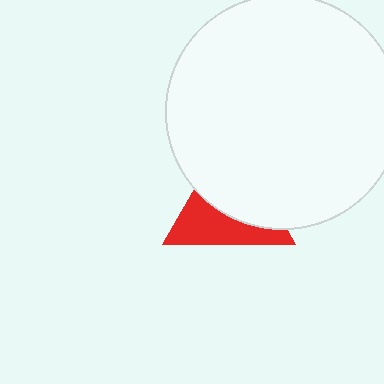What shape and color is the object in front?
The object in front is a white circle.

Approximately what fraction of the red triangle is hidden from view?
Roughly 55% of the red triangle is hidden behind the white circle.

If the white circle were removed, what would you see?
You would see the complete red triangle.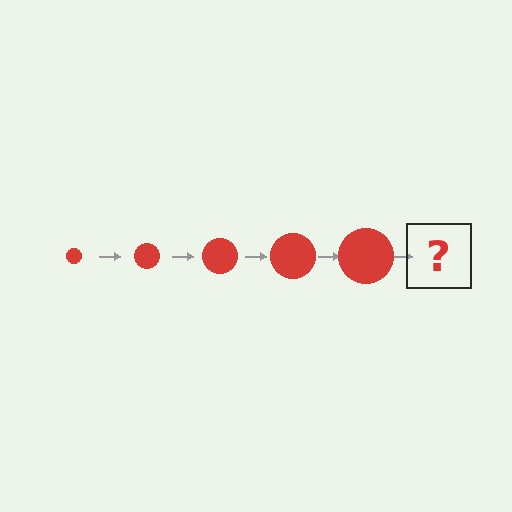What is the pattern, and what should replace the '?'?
The pattern is that the circle gets progressively larger each step. The '?' should be a red circle, larger than the previous one.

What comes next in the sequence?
The next element should be a red circle, larger than the previous one.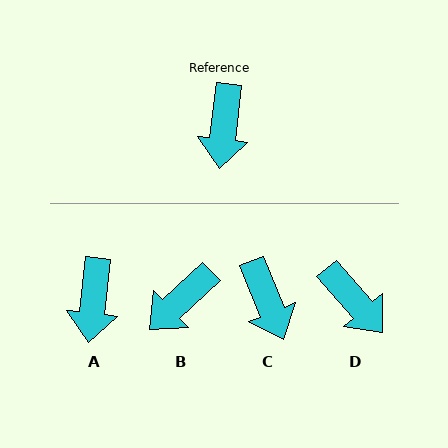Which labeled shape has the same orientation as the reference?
A.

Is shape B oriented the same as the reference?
No, it is off by about 40 degrees.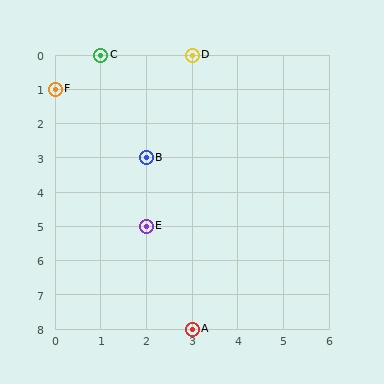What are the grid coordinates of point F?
Point F is at grid coordinates (0, 1).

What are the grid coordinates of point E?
Point E is at grid coordinates (2, 5).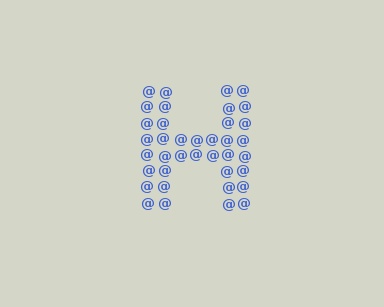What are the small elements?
The small elements are at signs.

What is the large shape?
The large shape is the letter H.